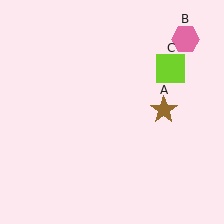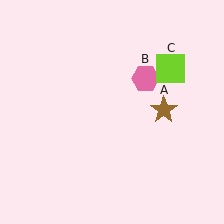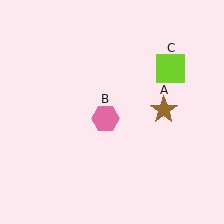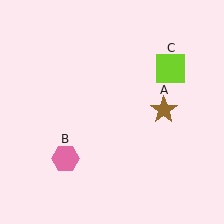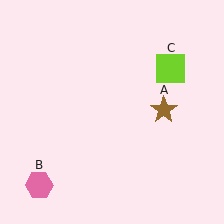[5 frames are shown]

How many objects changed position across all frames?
1 object changed position: pink hexagon (object B).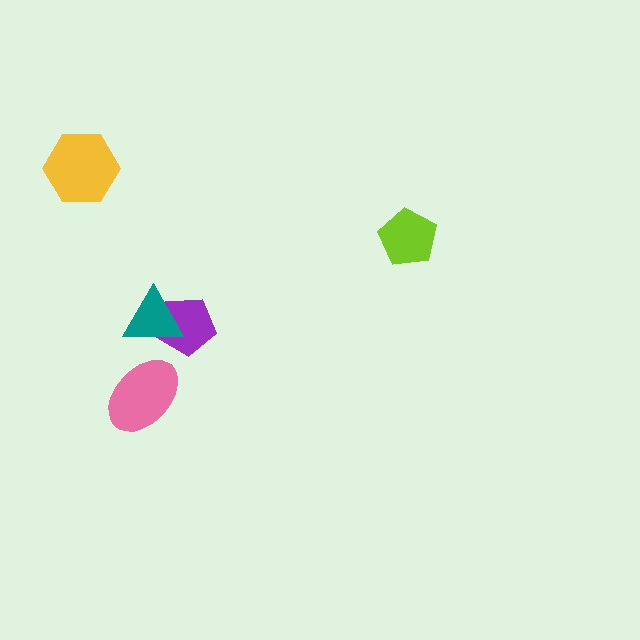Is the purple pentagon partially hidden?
Yes, it is partially covered by another shape.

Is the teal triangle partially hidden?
No, no other shape covers it.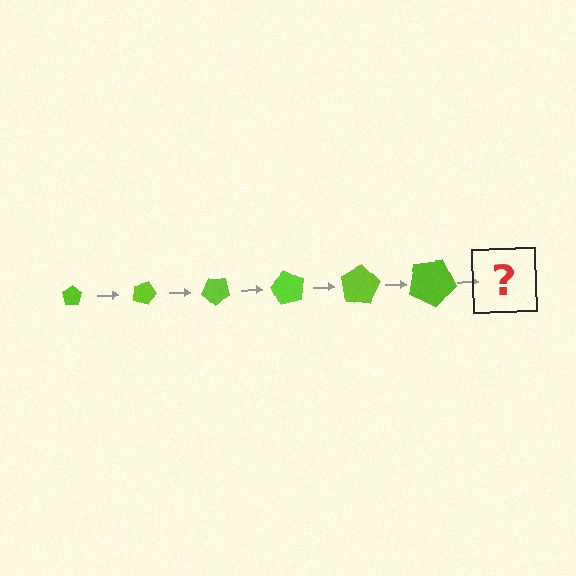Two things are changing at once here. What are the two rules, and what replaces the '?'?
The two rules are that the pentagon grows larger each step and it rotates 20 degrees each step. The '?' should be a pentagon, larger than the previous one and rotated 120 degrees from the start.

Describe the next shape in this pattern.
It should be a pentagon, larger than the previous one and rotated 120 degrees from the start.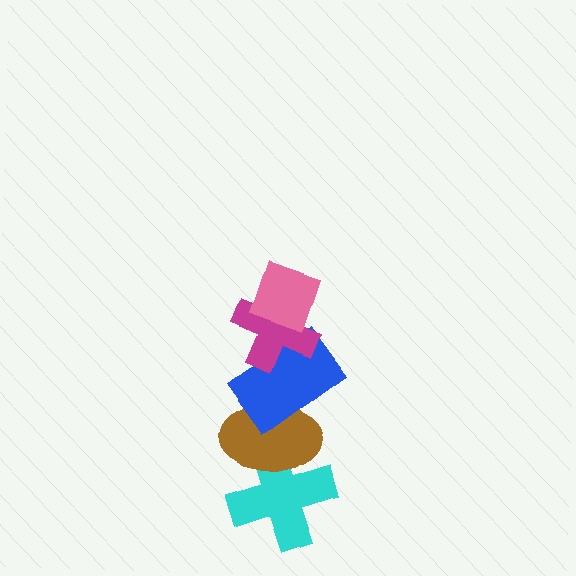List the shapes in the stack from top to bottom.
From top to bottom: the pink diamond, the magenta cross, the blue rectangle, the brown ellipse, the cyan cross.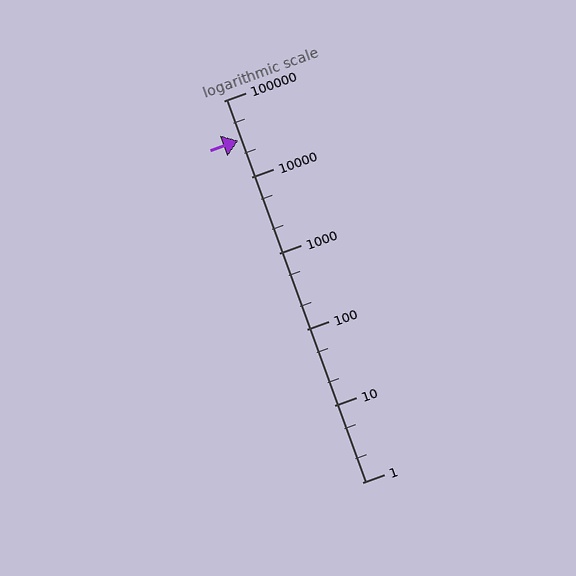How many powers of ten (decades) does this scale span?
The scale spans 5 decades, from 1 to 100000.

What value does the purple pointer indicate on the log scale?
The pointer indicates approximately 30000.